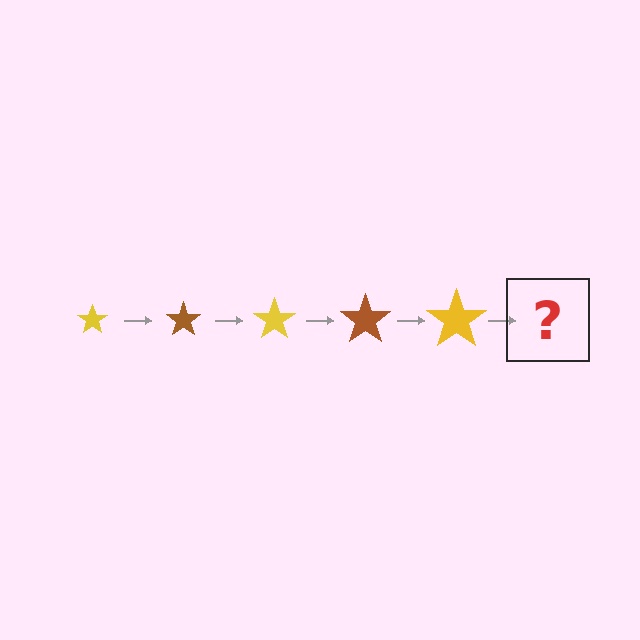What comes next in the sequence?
The next element should be a brown star, larger than the previous one.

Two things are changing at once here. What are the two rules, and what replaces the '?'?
The two rules are that the star grows larger each step and the color cycles through yellow and brown. The '?' should be a brown star, larger than the previous one.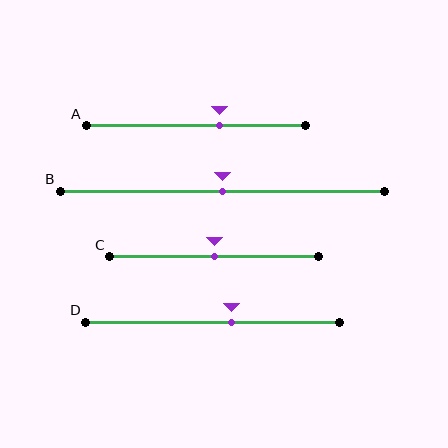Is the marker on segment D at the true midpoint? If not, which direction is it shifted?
No, the marker on segment D is shifted to the right by about 8% of the segment length.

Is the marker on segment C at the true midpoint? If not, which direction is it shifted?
Yes, the marker on segment C is at the true midpoint.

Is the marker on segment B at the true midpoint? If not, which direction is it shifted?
Yes, the marker on segment B is at the true midpoint.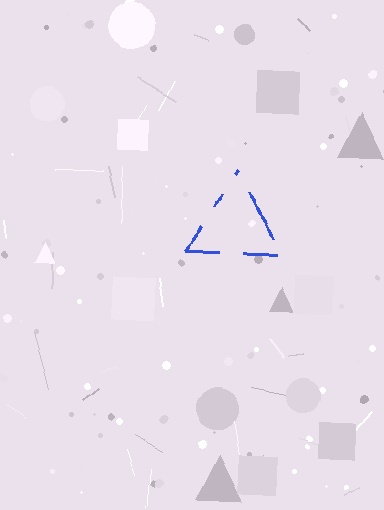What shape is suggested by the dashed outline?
The dashed outline suggests a triangle.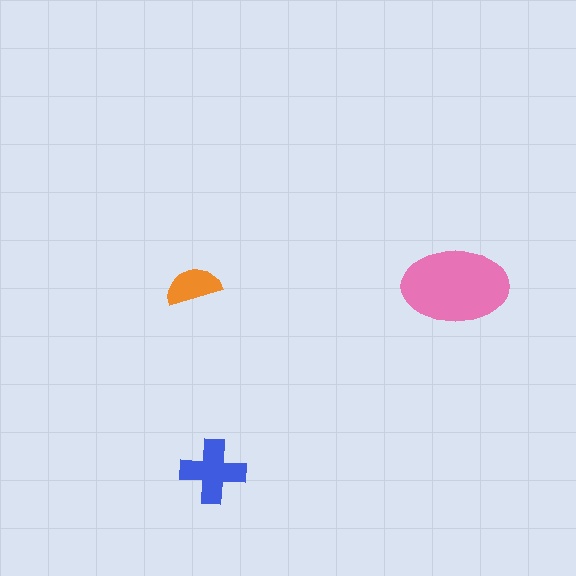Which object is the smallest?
The orange semicircle.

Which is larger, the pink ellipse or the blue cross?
The pink ellipse.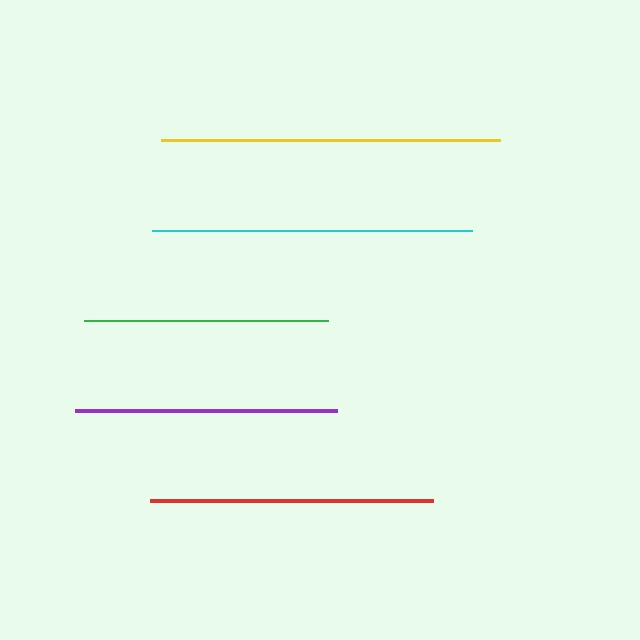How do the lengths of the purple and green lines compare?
The purple and green lines are approximately the same length.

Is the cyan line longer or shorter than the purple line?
The cyan line is longer than the purple line.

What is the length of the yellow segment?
The yellow segment is approximately 340 pixels long.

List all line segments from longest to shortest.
From longest to shortest: yellow, cyan, red, purple, green.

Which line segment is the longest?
The yellow line is the longest at approximately 340 pixels.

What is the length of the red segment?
The red segment is approximately 283 pixels long.